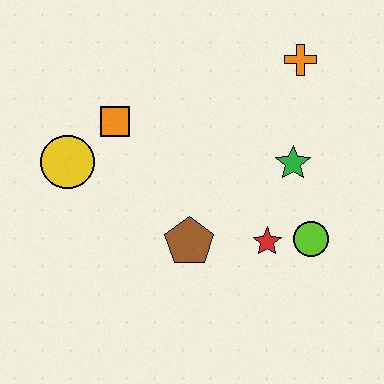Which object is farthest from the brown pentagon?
The orange cross is farthest from the brown pentagon.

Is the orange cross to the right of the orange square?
Yes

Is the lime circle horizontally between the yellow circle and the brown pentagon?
No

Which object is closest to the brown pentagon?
The red star is closest to the brown pentagon.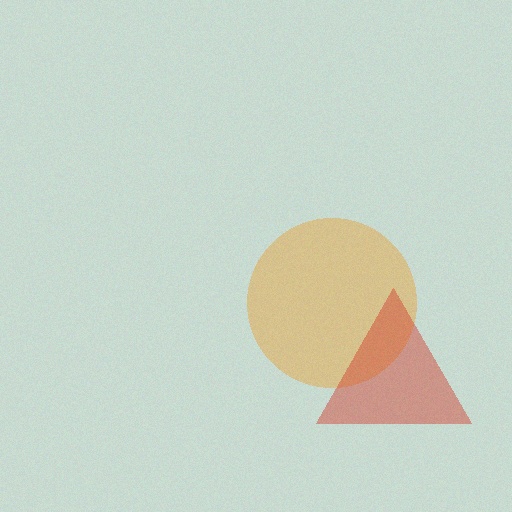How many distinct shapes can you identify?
There are 2 distinct shapes: an orange circle, a red triangle.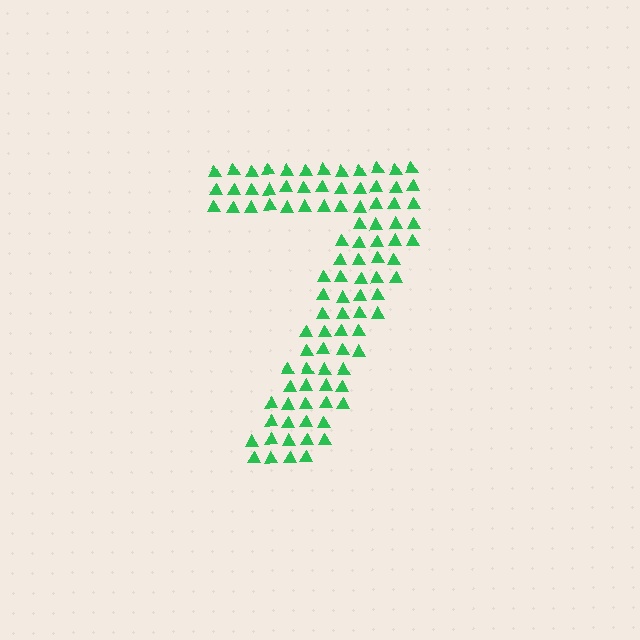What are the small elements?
The small elements are triangles.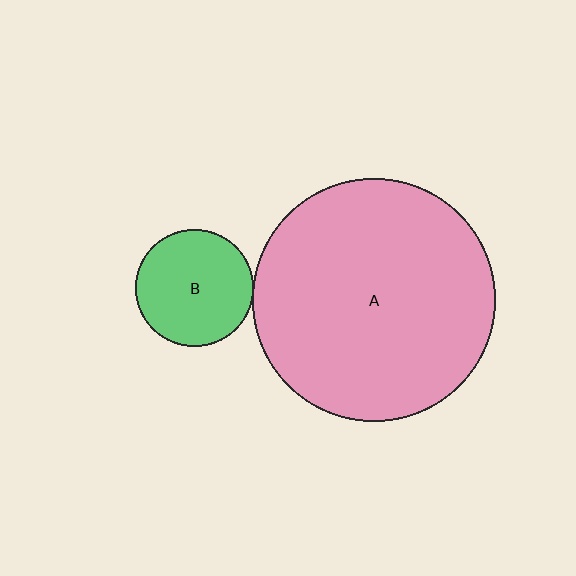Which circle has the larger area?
Circle A (pink).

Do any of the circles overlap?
No, none of the circles overlap.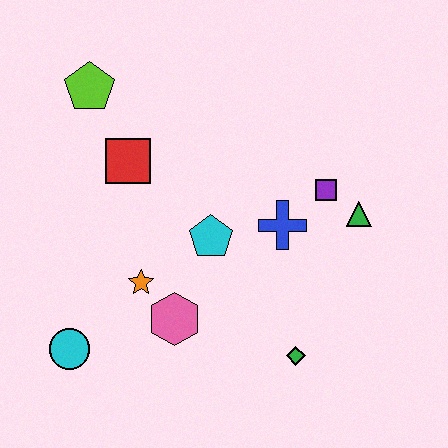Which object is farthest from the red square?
The green diamond is farthest from the red square.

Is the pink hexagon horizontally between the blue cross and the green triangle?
No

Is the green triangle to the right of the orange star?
Yes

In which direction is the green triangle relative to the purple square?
The green triangle is to the right of the purple square.